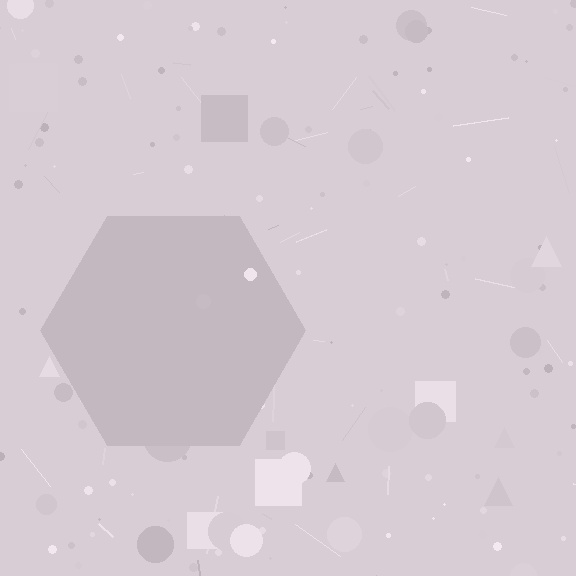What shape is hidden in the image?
A hexagon is hidden in the image.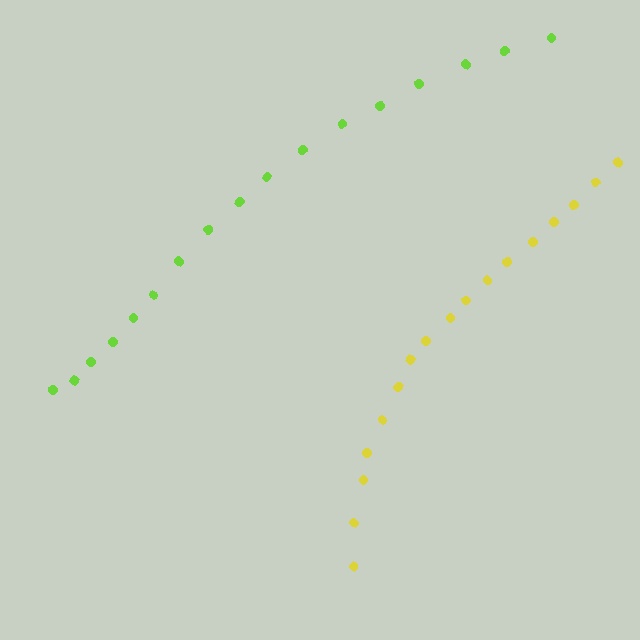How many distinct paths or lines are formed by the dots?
There are 2 distinct paths.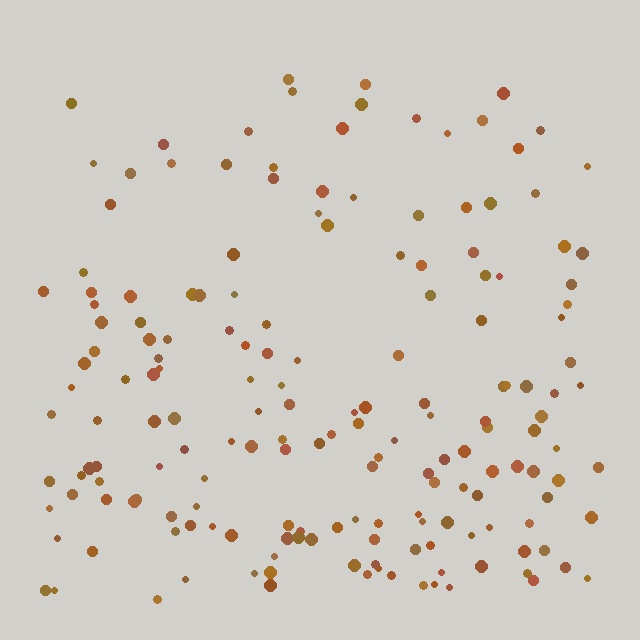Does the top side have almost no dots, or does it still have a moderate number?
Still a moderate number, just noticeably fewer than the bottom.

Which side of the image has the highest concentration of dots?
The bottom.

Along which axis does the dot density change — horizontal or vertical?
Vertical.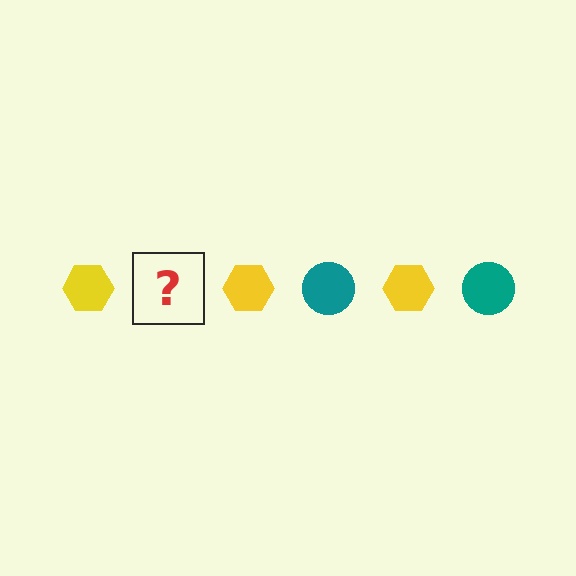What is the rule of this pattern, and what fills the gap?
The rule is that the pattern alternates between yellow hexagon and teal circle. The gap should be filled with a teal circle.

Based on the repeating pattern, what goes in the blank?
The blank should be a teal circle.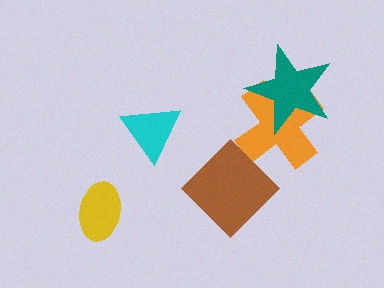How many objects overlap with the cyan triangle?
0 objects overlap with the cyan triangle.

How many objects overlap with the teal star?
1 object overlaps with the teal star.